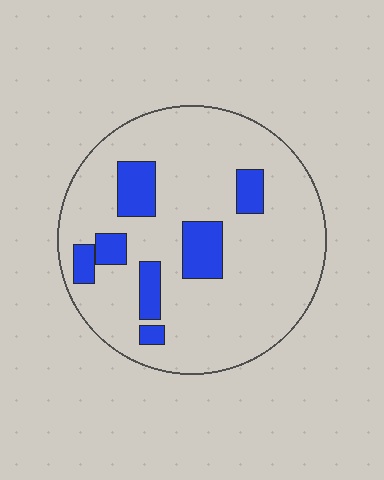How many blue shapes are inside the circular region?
7.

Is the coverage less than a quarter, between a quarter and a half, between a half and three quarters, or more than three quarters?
Less than a quarter.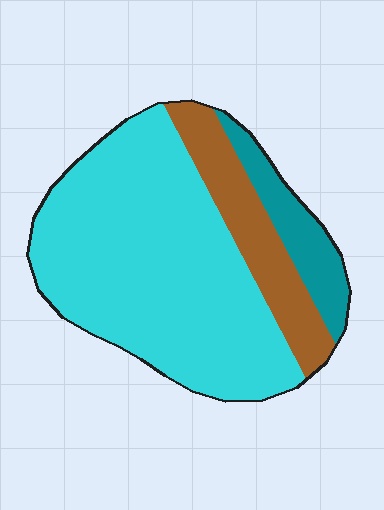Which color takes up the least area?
Teal, at roughly 10%.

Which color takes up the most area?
Cyan, at roughly 70%.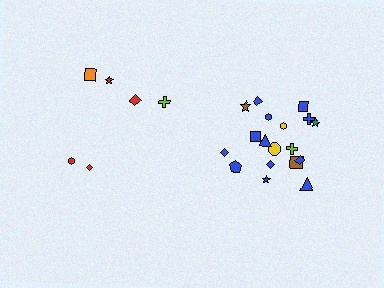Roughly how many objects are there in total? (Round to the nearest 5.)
Roughly 25 objects in total.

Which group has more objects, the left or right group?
The right group.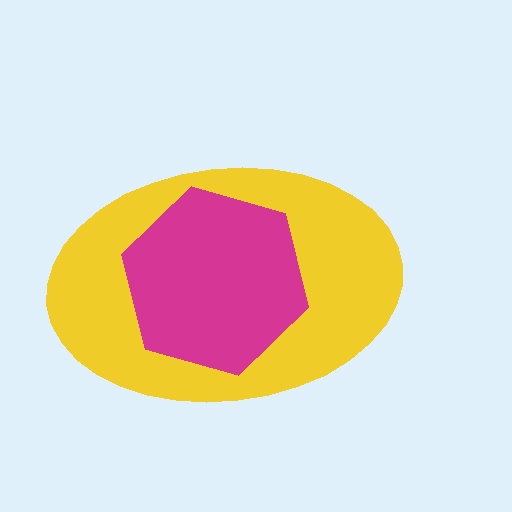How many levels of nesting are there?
2.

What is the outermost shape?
The yellow ellipse.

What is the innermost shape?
The magenta hexagon.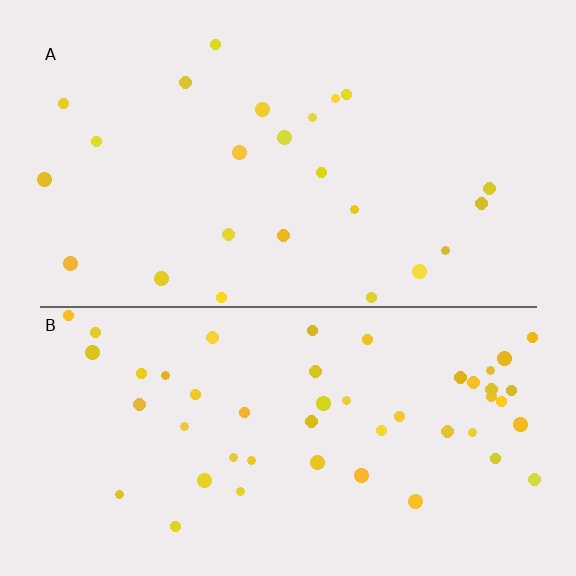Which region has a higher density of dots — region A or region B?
B (the bottom).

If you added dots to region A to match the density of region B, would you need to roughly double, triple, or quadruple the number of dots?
Approximately double.